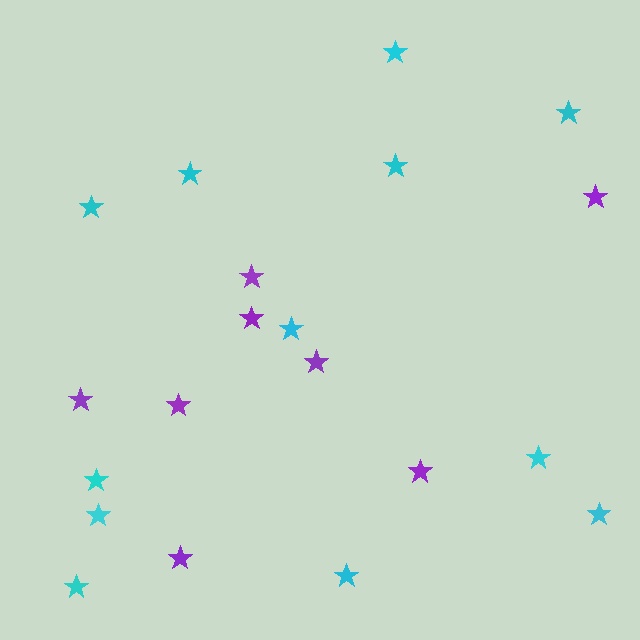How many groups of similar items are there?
There are 2 groups: one group of cyan stars (12) and one group of purple stars (8).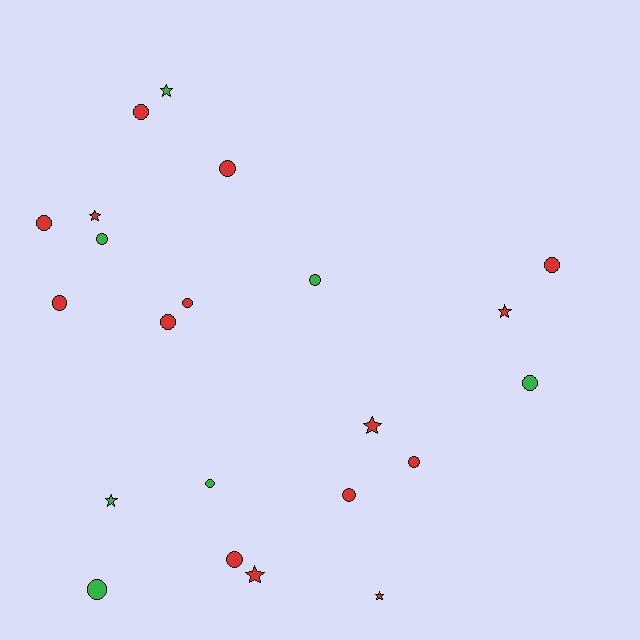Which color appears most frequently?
Red, with 15 objects.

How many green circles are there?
There are 5 green circles.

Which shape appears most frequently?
Circle, with 15 objects.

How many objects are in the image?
There are 22 objects.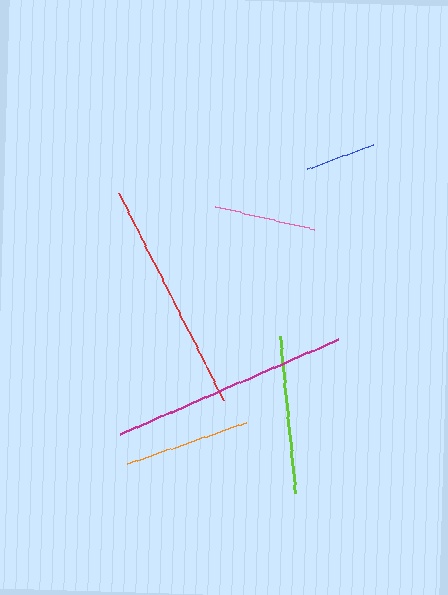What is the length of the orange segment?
The orange segment is approximately 127 pixels long.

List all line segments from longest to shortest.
From longest to shortest: magenta, red, lime, orange, pink, blue.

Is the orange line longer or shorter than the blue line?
The orange line is longer than the blue line.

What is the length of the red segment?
The red segment is approximately 232 pixels long.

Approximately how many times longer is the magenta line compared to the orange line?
The magenta line is approximately 1.9 times the length of the orange line.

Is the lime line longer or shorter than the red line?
The red line is longer than the lime line.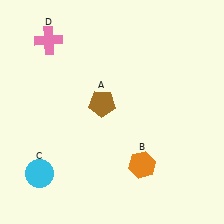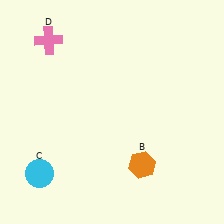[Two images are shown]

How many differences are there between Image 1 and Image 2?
There is 1 difference between the two images.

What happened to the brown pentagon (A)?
The brown pentagon (A) was removed in Image 2. It was in the top-left area of Image 1.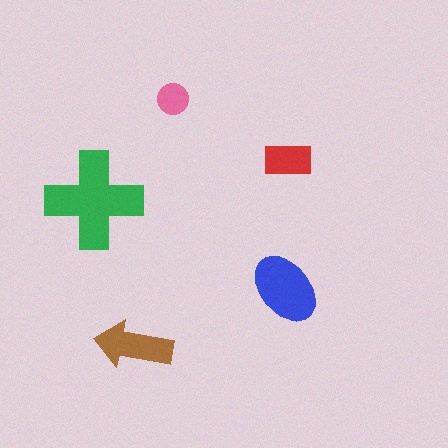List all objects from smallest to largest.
The pink circle, the red rectangle, the brown arrow, the blue ellipse, the green cross.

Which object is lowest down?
The brown arrow is bottommost.